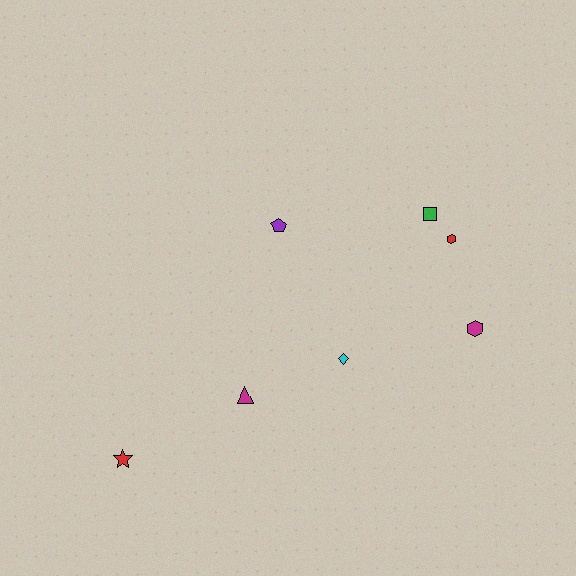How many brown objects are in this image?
There are no brown objects.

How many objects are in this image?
There are 7 objects.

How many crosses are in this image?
There are no crosses.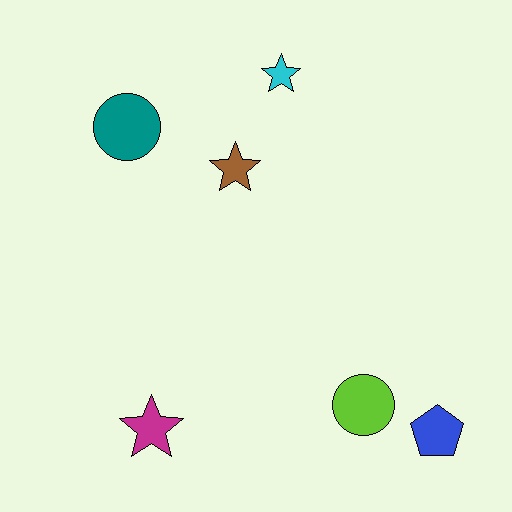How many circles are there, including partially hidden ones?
There are 2 circles.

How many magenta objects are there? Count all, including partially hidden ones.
There is 1 magenta object.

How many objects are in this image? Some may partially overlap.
There are 6 objects.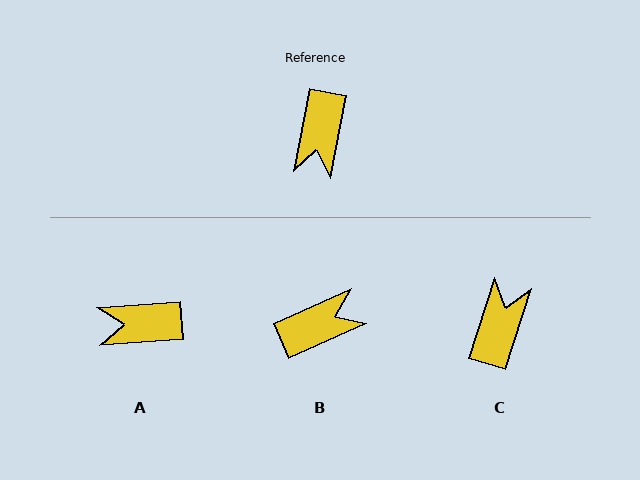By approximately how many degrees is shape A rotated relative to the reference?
Approximately 75 degrees clockwise.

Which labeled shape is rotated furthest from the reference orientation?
C, about 173 degrees away.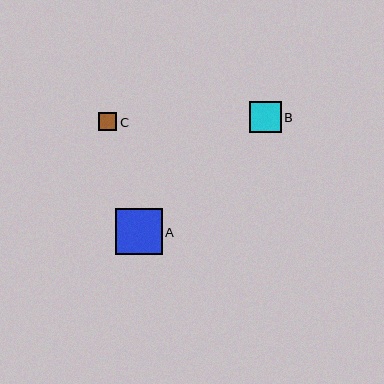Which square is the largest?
Square A is the largest with a size of approximately 46 pixels.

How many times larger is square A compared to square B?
Square A is approximately 1.5 times the size of square B.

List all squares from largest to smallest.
From largest to smallest: A, B, C.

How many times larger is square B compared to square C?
Square B is approximately 1.8 times the size of square C.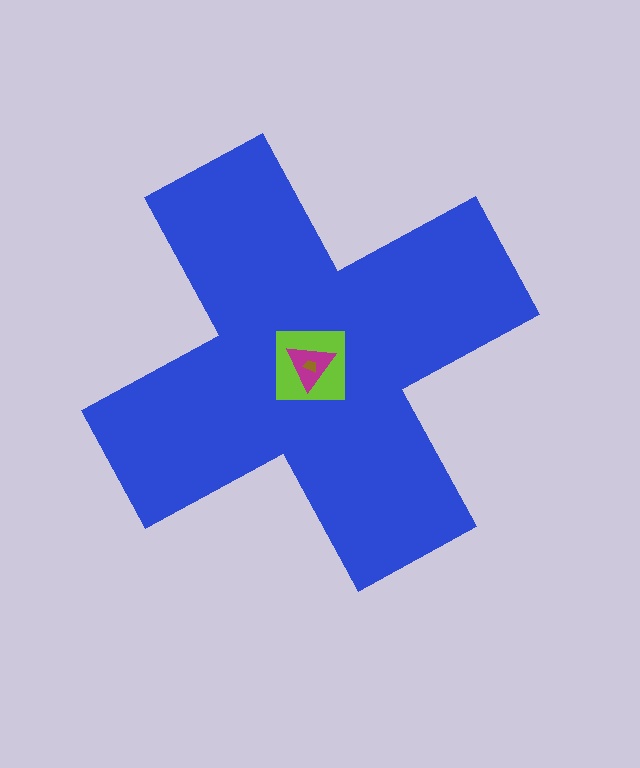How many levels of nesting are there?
4.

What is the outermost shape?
The blue cross.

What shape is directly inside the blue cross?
The lime square.